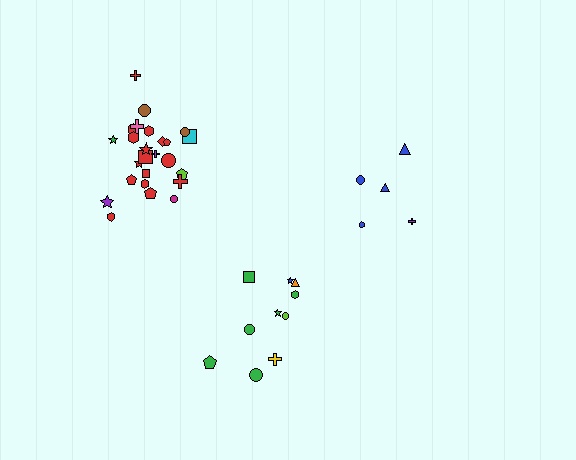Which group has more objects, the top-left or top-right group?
The top-left group.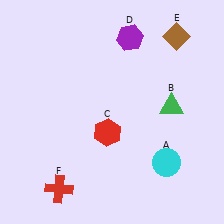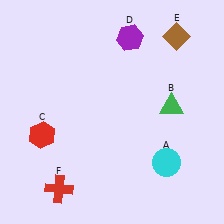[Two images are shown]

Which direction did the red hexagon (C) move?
The red hexagon (C) moved left.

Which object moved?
The red hexagon (C) moved left.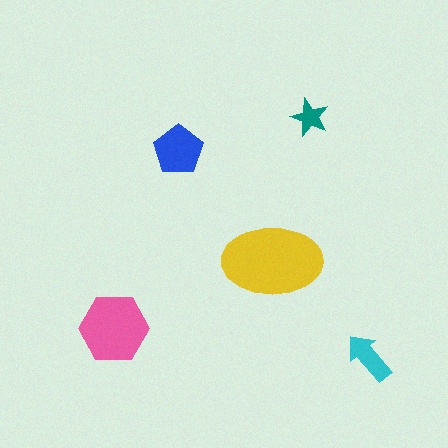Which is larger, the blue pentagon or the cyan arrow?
The blue pentagon.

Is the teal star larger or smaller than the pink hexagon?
Smaller.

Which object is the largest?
The yellow ellipse.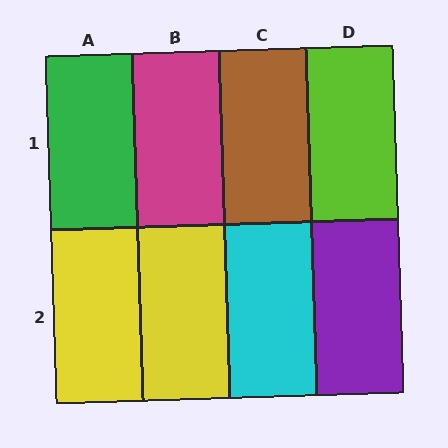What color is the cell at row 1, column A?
Green.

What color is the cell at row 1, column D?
Lime.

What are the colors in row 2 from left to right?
Yellow, yellow, cyan, purple.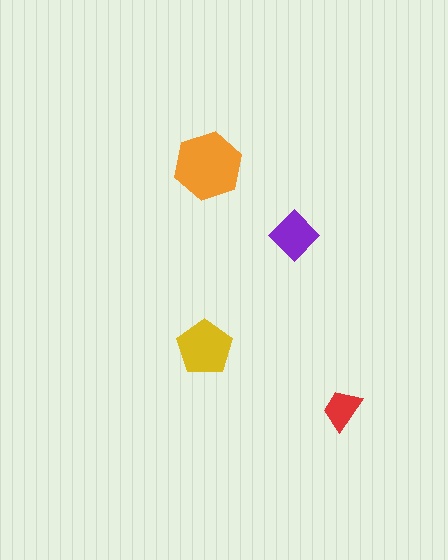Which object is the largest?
The orange hexagon.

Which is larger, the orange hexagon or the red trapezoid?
The orange hexagon.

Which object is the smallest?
The red trapezoid.